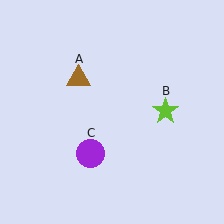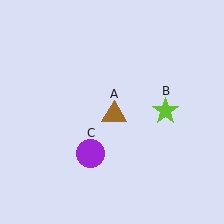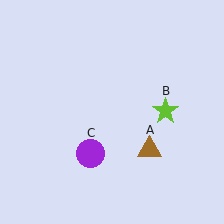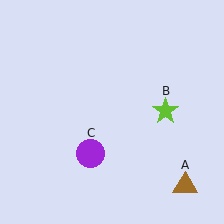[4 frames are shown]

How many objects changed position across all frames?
1 object changed position: brown triangle (object A).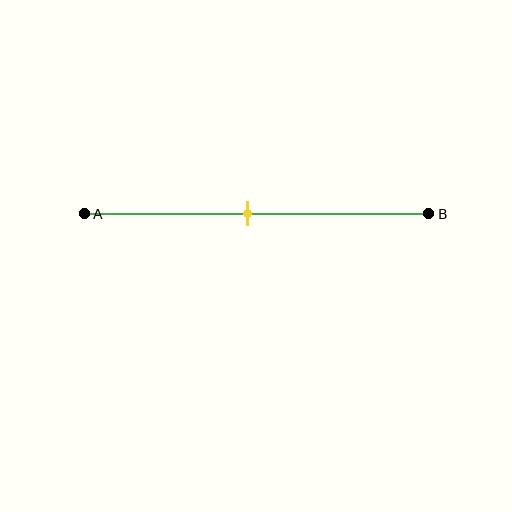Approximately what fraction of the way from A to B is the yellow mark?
The yellow mark is approximately 45% of the way from A to B.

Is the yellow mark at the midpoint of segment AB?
Yes, the mark is approximately at the midpoint.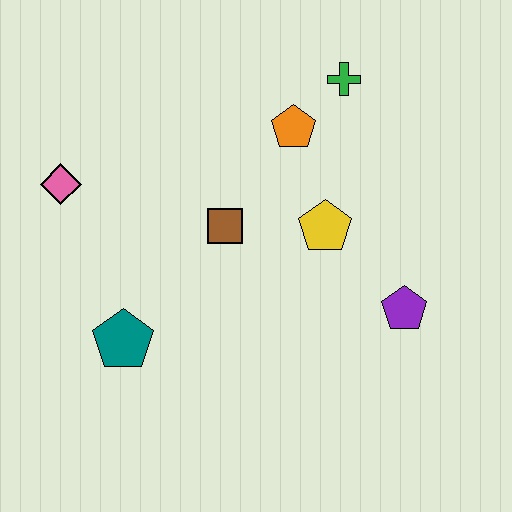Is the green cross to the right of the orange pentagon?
Yes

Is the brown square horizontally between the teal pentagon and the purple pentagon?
Yes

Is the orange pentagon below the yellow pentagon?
No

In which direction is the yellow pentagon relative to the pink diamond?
The yellow pentagon is to the right of the pink diamond.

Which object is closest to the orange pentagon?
The green cross is closest to the orange pentagon.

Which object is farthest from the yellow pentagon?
The pink diamond is farthest from the yellow pentagon.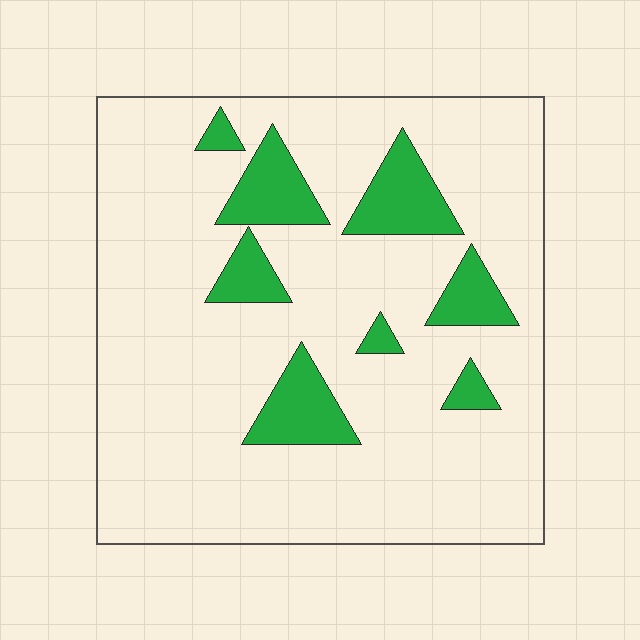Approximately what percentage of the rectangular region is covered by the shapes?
Approximately 15%.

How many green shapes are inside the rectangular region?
8.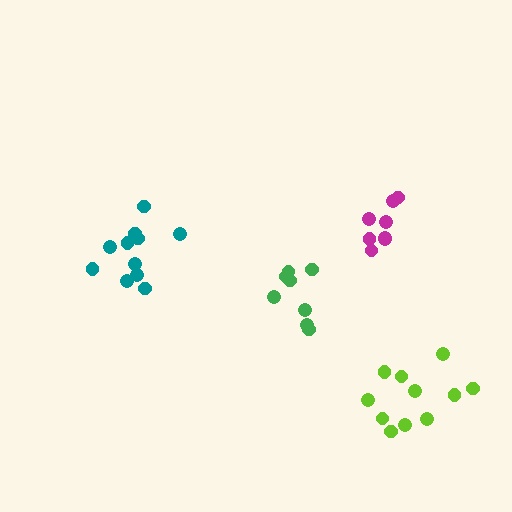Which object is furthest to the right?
The lime cluster is rightmost.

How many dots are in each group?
Group 1: 11 dots, Group 2: 8 dots, Group 3: 8 dots, Group 4: 11 dots (38 total).